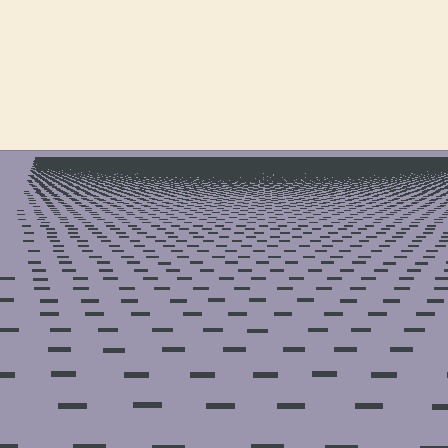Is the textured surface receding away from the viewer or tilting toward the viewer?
The surface is receding away from the viewer. Texture elements get smaller and denser toward the top.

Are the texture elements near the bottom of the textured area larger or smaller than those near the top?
Larger. Near the bottom, elements are closer to the viewer and appear at a bigger on-screen size.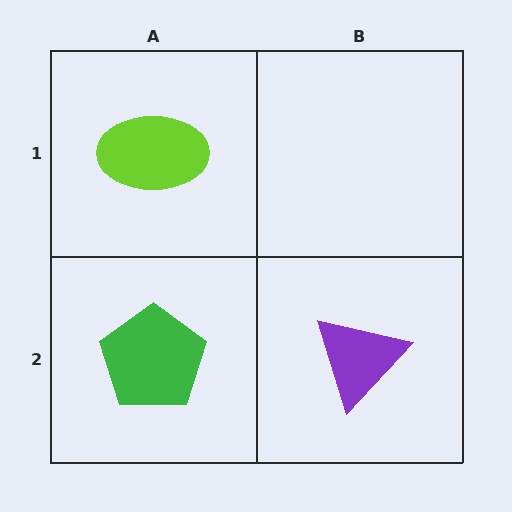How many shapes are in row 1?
1 shape.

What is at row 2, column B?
A purple triangle.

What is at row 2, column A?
A green pentagon.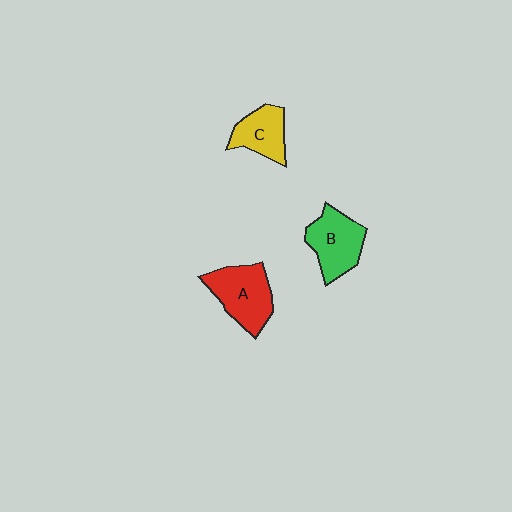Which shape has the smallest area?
Shape C (yellow).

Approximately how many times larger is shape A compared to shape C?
Approximately 1.4 times.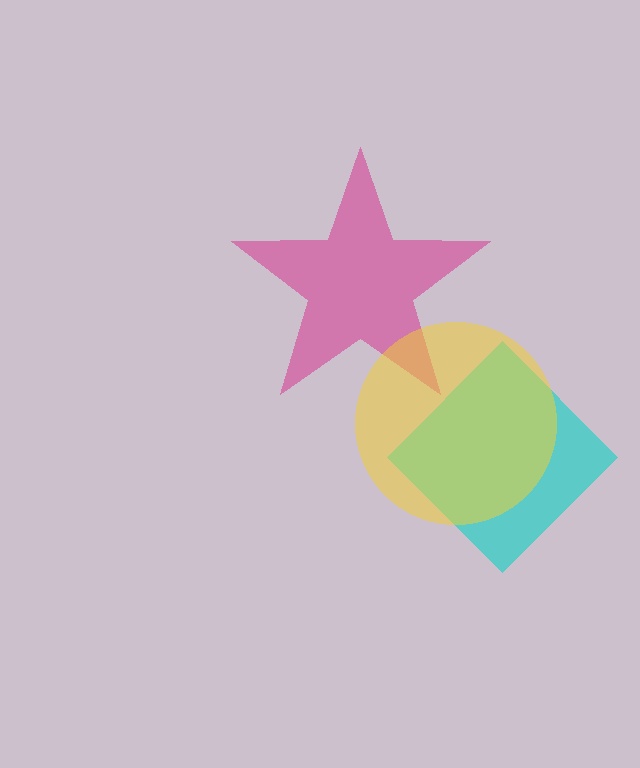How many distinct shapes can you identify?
There are 3 distinct shapes: a magenta star, a cyan diamond, a yellow circle.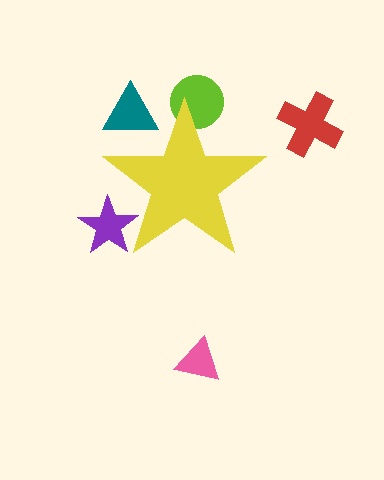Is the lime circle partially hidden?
Yes, the lime circle is partially hidden behind the yellow star.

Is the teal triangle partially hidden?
Yes, the teal triangle is partially hidden behind the yellow star.